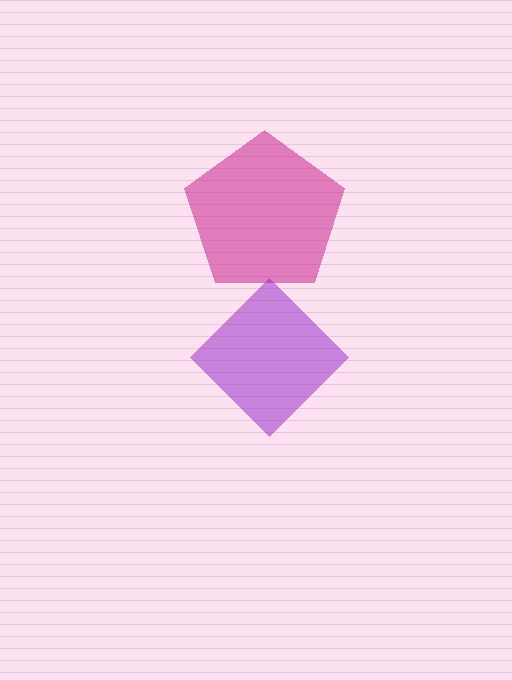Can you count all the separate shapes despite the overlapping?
Yes, there are 2 separate shapes.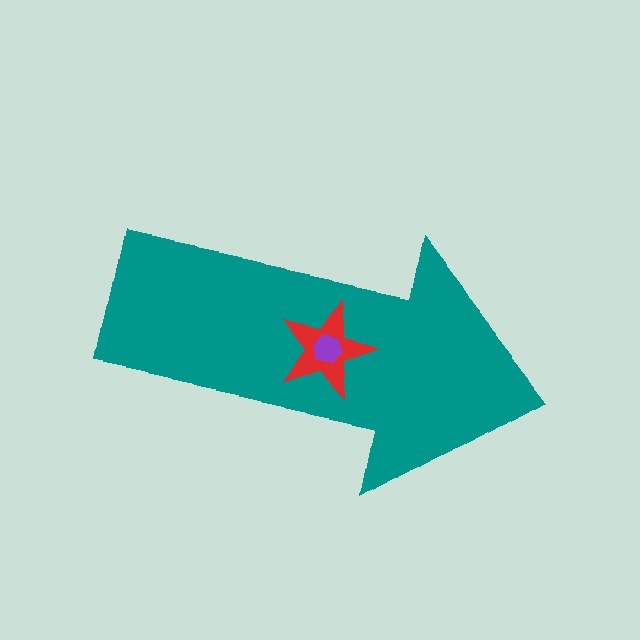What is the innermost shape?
The purple hexagon.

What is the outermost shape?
The teal arrow.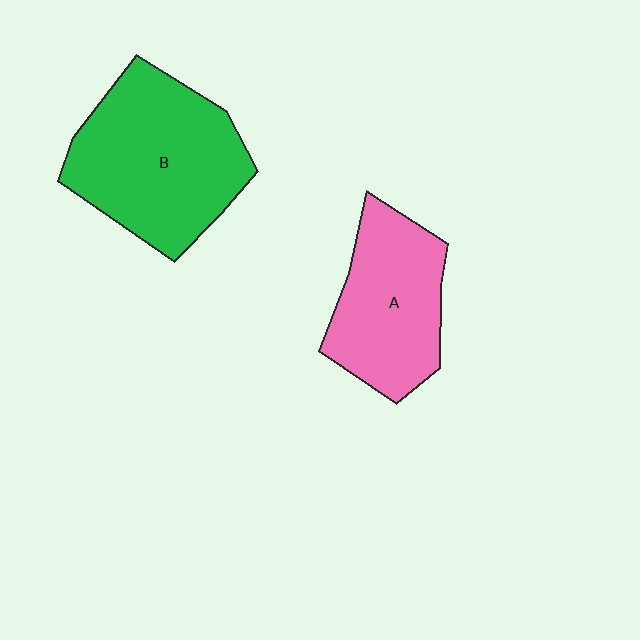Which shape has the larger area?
Shape B (green).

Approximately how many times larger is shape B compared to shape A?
Approximately 1.4 times.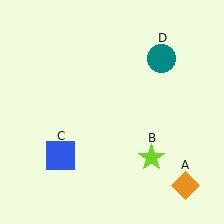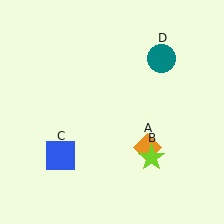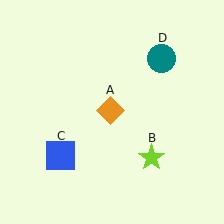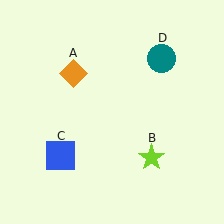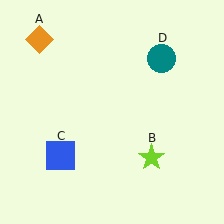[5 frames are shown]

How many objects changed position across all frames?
1 object changed position: orange diamond (object A).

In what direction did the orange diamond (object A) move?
The orange diamond (object A) moved up and to the left.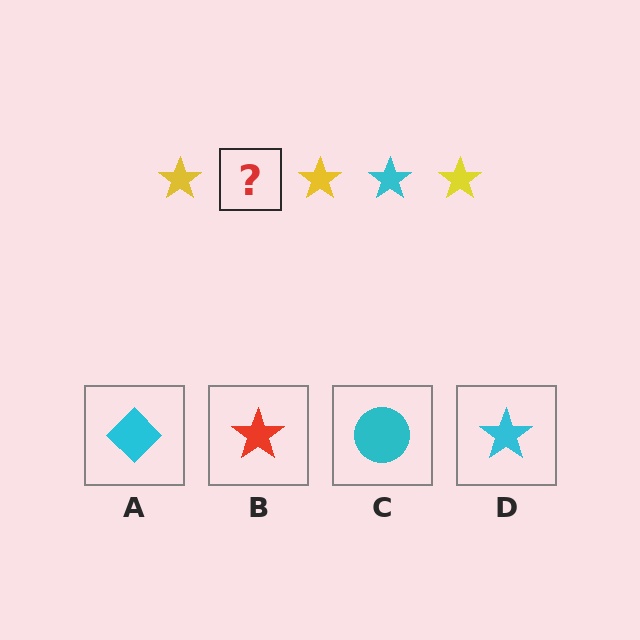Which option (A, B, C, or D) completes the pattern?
D.